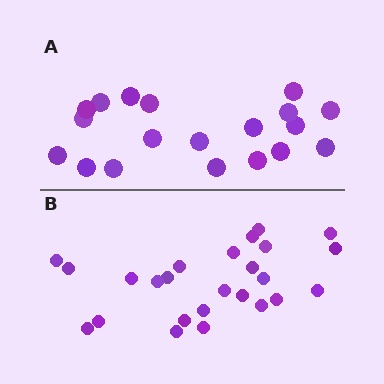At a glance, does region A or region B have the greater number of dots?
Region B (the bottom region) has more dots.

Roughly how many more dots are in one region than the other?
Region B has about 6 more dots than region A.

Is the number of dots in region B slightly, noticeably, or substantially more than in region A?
Region B has noticeably more, but not dramatically so. The ratio is roughly 1.3 to 1.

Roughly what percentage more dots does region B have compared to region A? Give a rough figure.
About 30% more.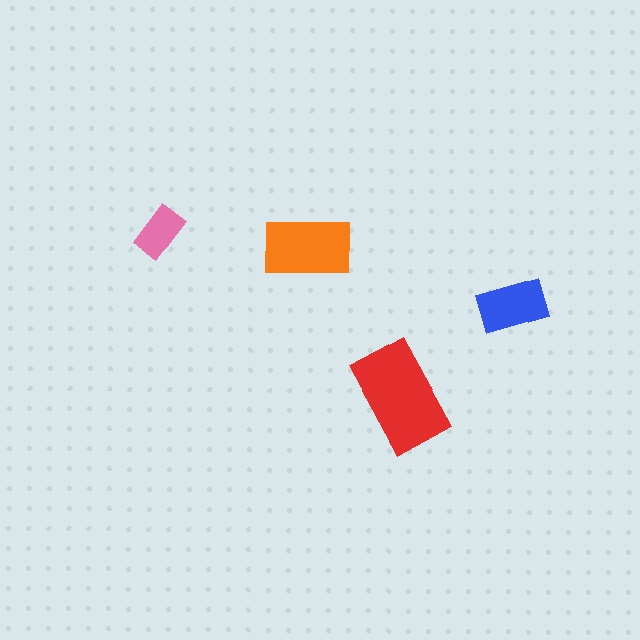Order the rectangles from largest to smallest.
the red one, the orange one, the blue one, the pink one.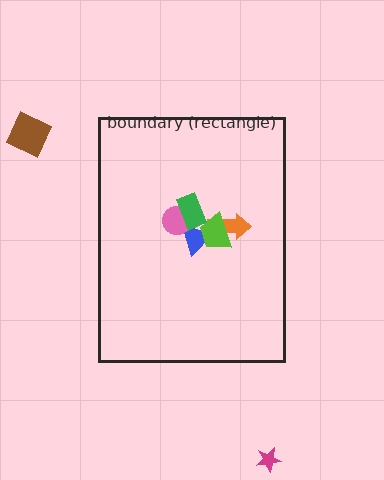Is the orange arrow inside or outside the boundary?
Inside.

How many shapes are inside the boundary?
5 inside, 2 outside.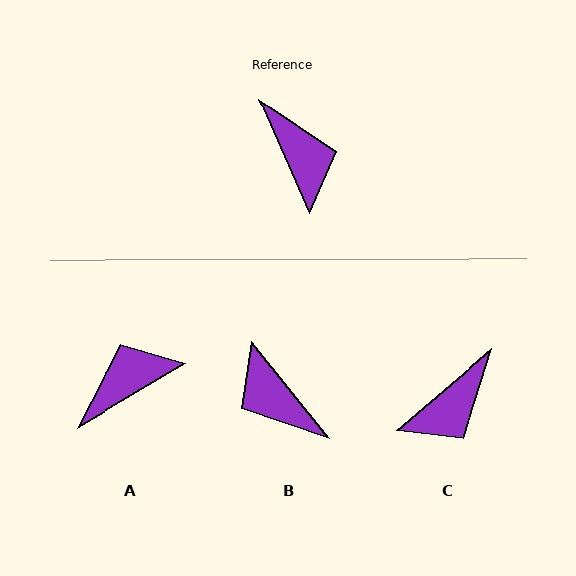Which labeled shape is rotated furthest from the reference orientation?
B, about 165 degrees away.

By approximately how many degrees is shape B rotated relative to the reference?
Approximately 165 degrees clockwise.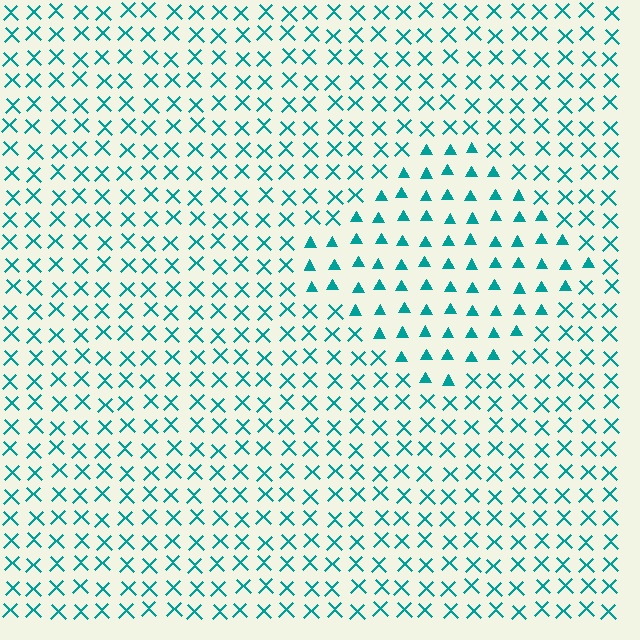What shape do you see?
I see a diamond.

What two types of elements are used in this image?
The image uses triangles inside the diamond region and X marks outside it.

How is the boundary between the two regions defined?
The boundary is defined by a change in element shape: triangles inside vs. X marks outside. All elements share the same color and spacing.